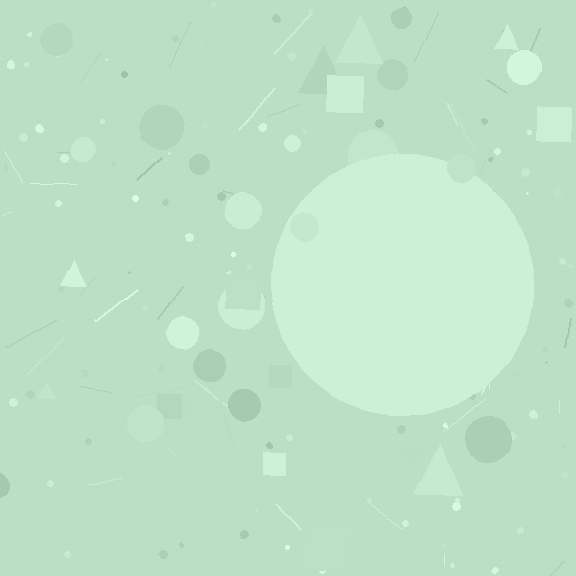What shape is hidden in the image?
A circle is hidden in the image.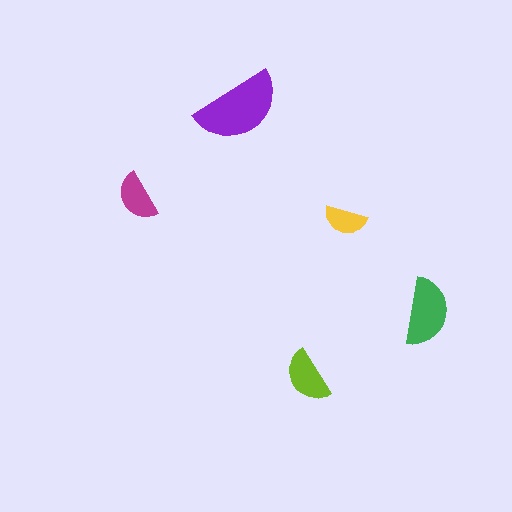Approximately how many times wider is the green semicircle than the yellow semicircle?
About 1.5 times wider.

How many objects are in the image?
There are 5 objects in the image.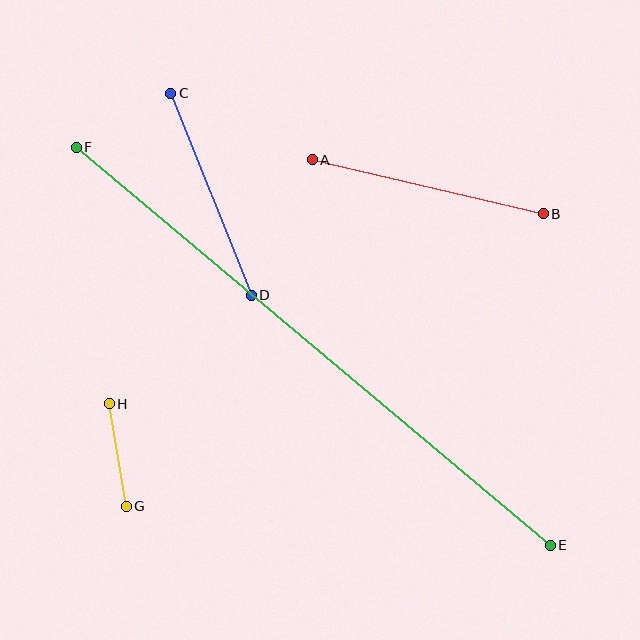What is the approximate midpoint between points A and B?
The midpoint is at approximately (428, 187) pixels.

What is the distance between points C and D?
The distance is approximately 217 pixels.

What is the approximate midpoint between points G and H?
The midpoint is at approximately (118, 455) pixels.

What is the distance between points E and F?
The distance is approximately 619 pixels.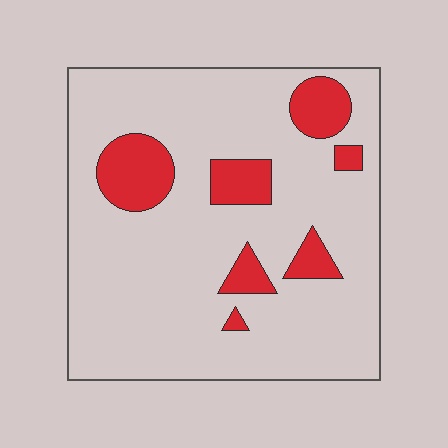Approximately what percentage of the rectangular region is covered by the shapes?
Approximately 15%.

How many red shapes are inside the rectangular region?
7.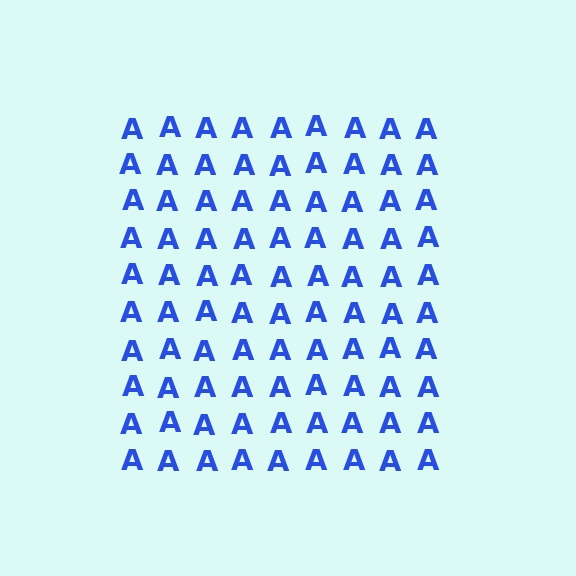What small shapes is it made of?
It is made of small letter A's.